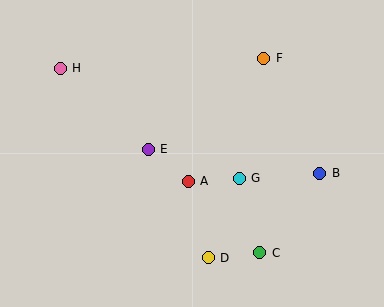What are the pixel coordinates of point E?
Point E is at (148, 149).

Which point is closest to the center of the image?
Point A at (188, 181) is closest to the center.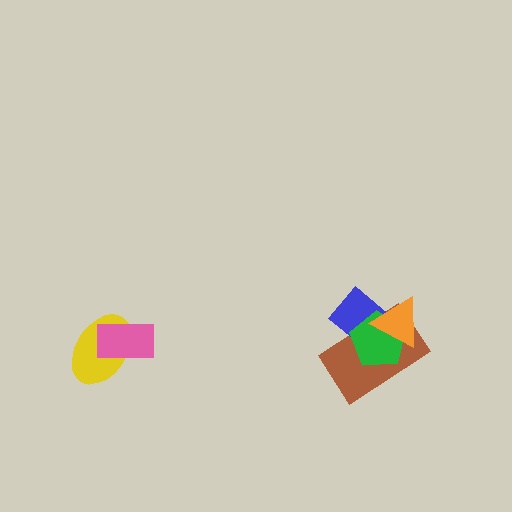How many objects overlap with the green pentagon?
3 objects overlap with the green pentagon.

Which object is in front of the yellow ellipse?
The pink rectangle is in front of the yellow ellipse.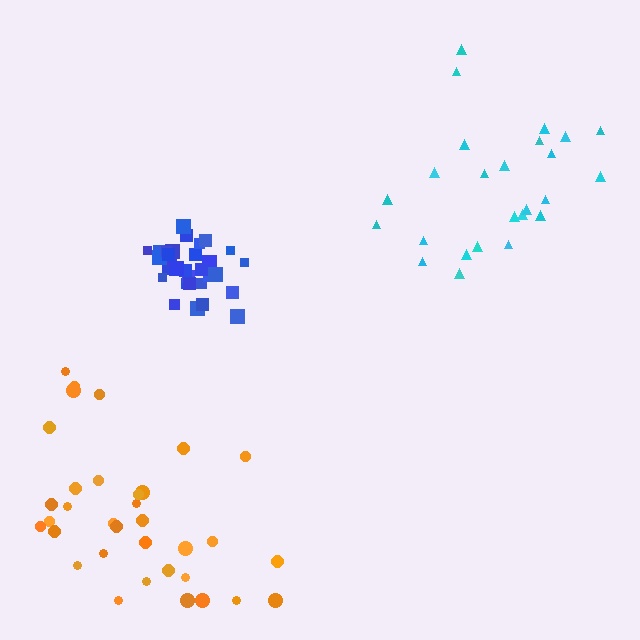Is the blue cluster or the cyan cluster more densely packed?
Blue.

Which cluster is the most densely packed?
Blue.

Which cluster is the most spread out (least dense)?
Orange.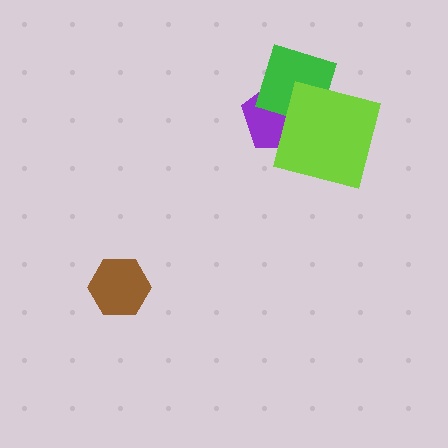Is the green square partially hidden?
Yes, it is partially covered by another shape.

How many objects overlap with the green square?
2 objects overlap with the green square.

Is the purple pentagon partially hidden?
Yes, it is partially covered by another shape.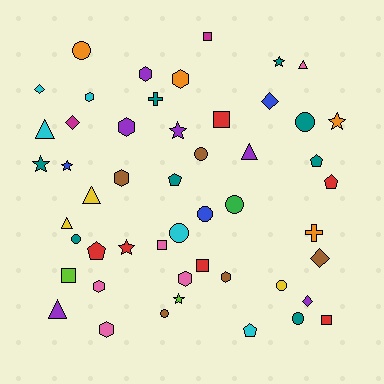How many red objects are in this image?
There are 6 red objects.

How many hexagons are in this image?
There are 9 hexagons.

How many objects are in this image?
There are 50 objects.